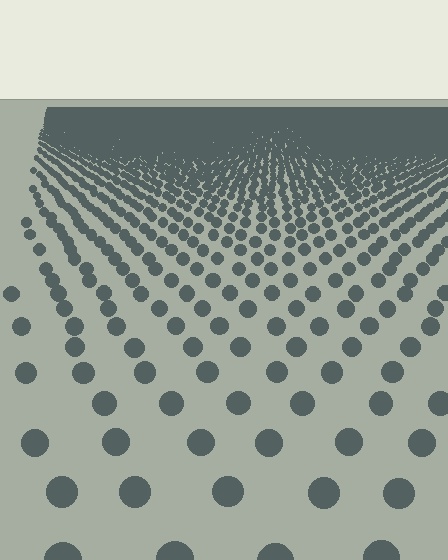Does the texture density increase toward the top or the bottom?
Density increases toward the top.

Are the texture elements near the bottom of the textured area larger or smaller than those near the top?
Larger. Near the bottom, elements are closer to the viewer and appear at a bigger on-screen size.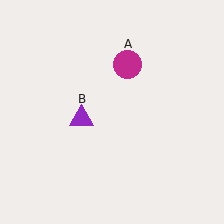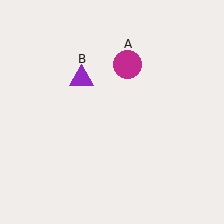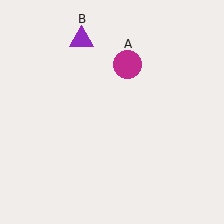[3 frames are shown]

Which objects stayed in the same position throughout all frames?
Magenta circle (object A) remained stationary.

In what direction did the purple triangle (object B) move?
The purple triangle (object B) moved up.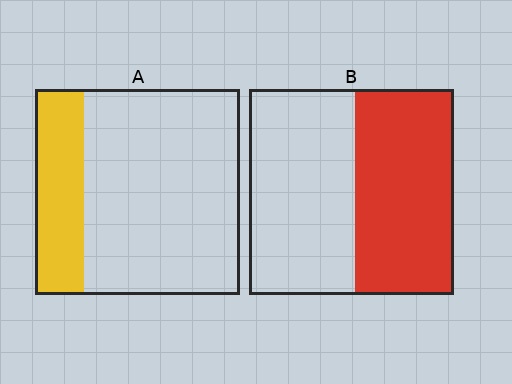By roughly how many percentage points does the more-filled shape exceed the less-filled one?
By roughly 25 percentage points (B over A).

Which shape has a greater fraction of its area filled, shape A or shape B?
Shape B.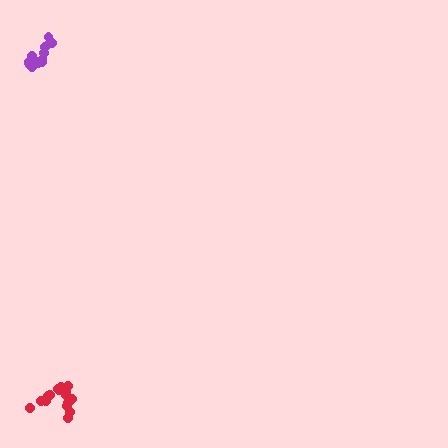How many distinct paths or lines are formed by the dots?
There are 2 distinct paths.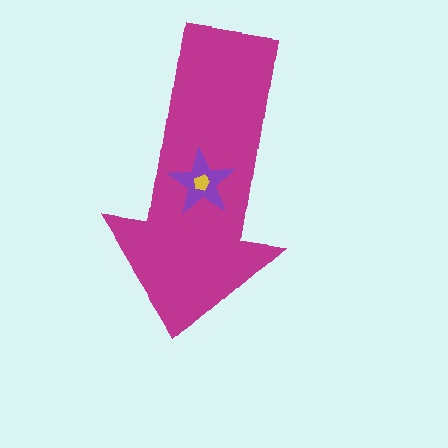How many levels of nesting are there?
3.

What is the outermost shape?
The magenta arrow.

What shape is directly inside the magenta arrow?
The purple star.